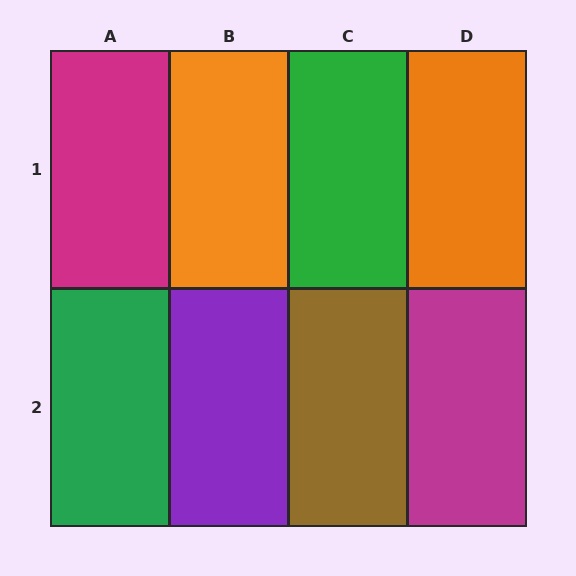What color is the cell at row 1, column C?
Green.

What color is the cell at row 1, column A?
Magenta.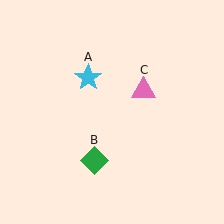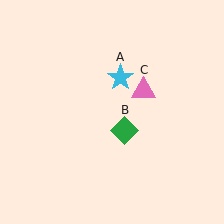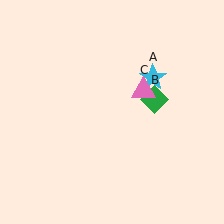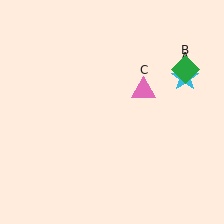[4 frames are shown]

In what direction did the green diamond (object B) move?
The green diamond (object B) moved up and to the right.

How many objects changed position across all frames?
2 objects changed position: cyan star (object A), green diamond (object B).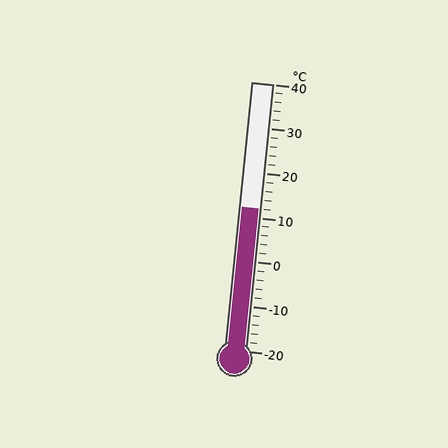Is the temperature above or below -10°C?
The temperature is above -10°C.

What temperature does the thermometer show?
The thermometer shows approximately 12°C.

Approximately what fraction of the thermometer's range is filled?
The thermometer is filled to approximately 55% of its range.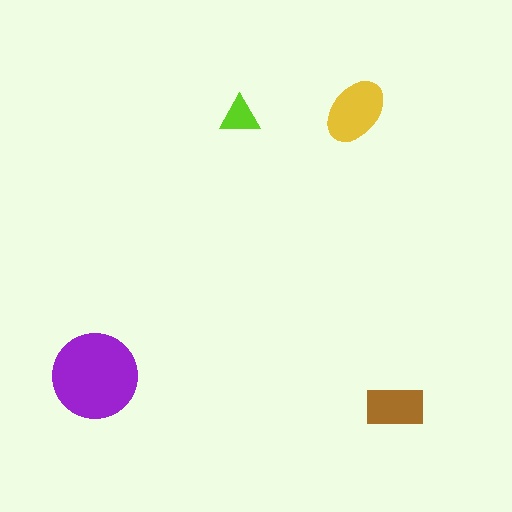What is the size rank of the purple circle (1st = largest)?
1st.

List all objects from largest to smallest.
The purple circle, the yellow ellipse, the brown rectangle, the lime triangle.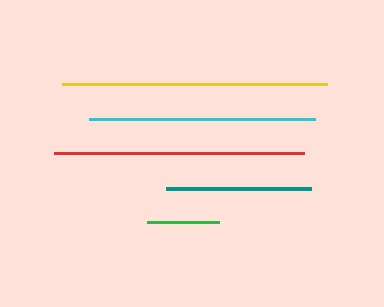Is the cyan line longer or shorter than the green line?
The cyan line is longer than the green line.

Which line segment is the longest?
The yellow line is the longest at approximately 264 pixels.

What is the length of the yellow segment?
The yellow segment is approximately 264 pixels long.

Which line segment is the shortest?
The green line is the shortest at approximately 72 pixels.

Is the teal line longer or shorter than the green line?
The teal line is longer than the green line.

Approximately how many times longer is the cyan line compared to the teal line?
The cyan line is approximately 1.6 times the length of the teal line.